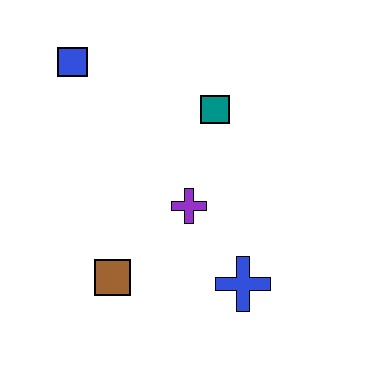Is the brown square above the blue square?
No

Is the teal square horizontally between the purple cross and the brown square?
No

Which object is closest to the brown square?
The purple cross is closest to the brown square.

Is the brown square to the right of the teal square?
No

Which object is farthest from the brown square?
The blue square is farthest from the brown square.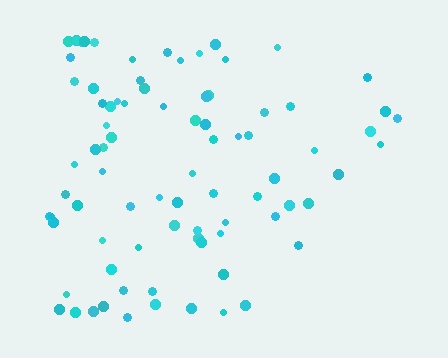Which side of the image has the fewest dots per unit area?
The right.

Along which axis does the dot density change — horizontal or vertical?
Horizontal.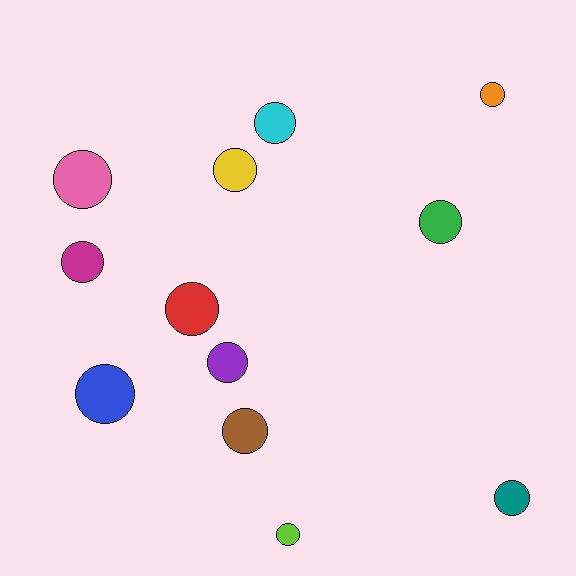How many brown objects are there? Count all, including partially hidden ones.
There is 1 brown object.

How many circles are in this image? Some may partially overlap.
There are 12 circles.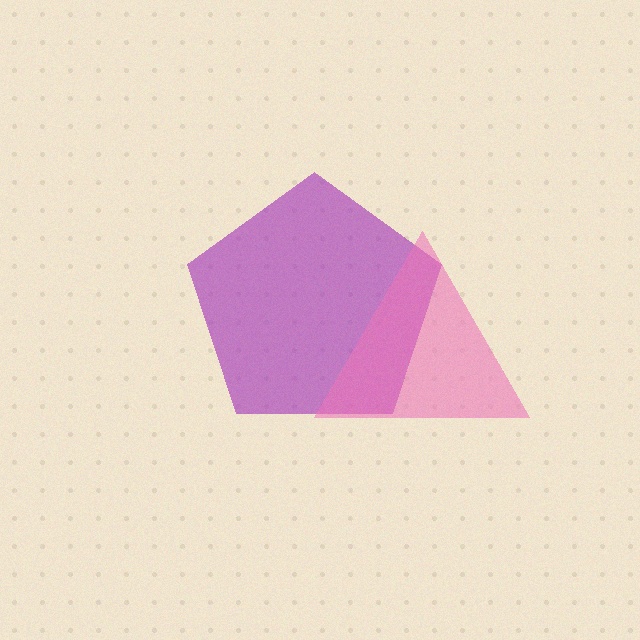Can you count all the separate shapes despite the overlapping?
Yes, there are 2 separate shapes.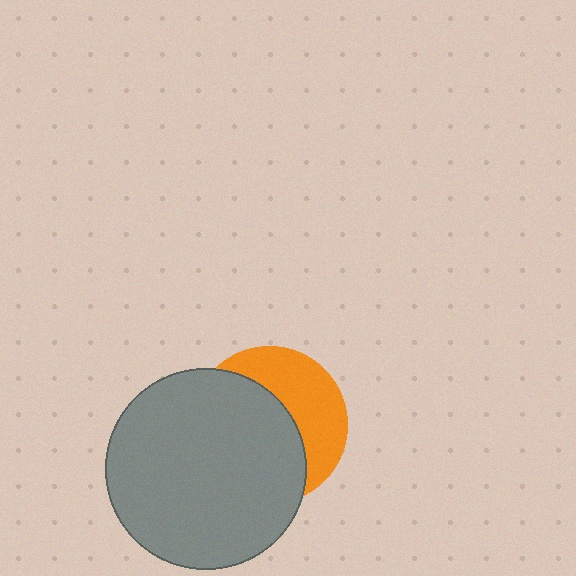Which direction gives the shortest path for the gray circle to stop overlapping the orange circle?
Moving left gives the shortest separation.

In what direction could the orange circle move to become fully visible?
The orange circle could move right. That would shift it out from behind the gray circle entirely.